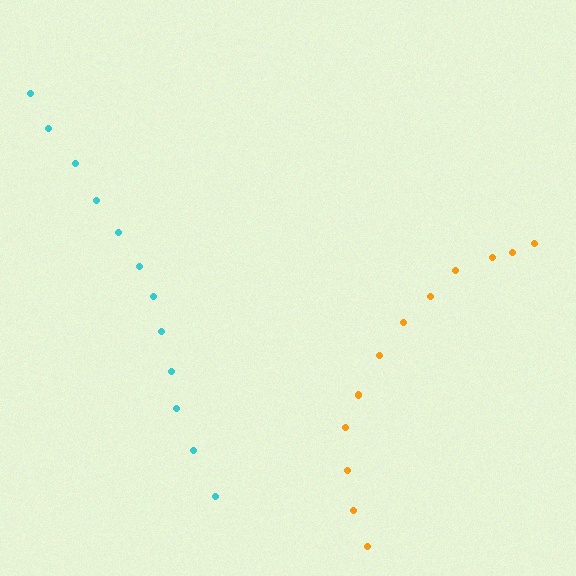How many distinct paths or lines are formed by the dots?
There are 2 distinct paths.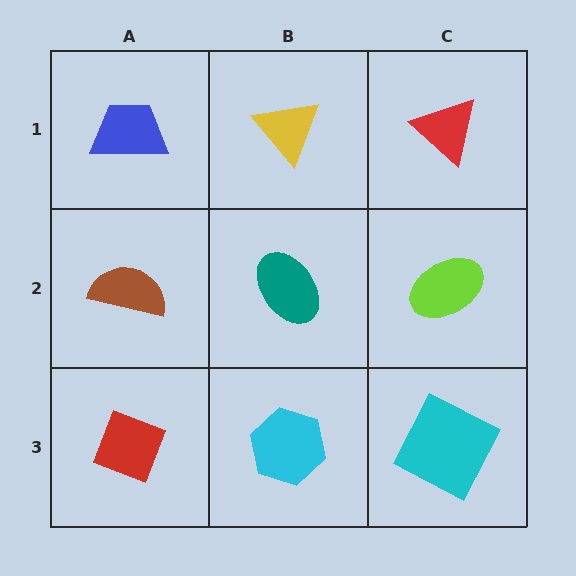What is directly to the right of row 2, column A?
A teal ellipse.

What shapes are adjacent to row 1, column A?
A brown semicircle (row 2, column A), a yellow triangle (row 1, column B).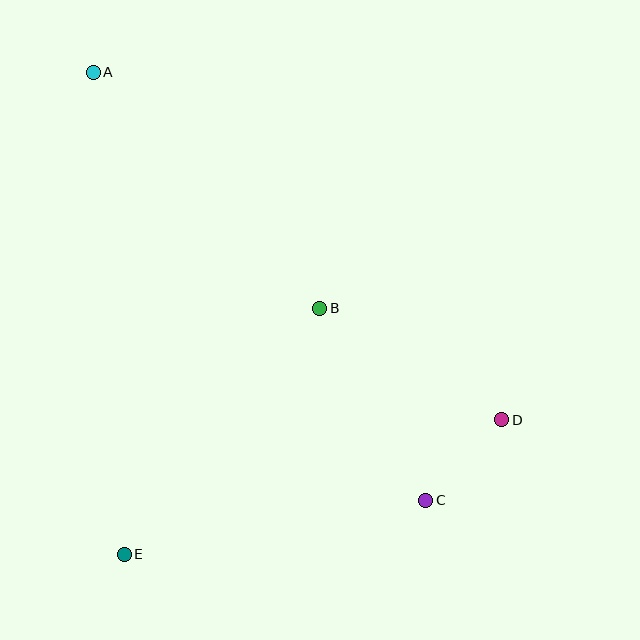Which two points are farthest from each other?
Points A and C are farthest from each other.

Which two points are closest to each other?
Points C and D are closest to each other.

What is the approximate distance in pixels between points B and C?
The distance between B and C is approximately 219 pixels.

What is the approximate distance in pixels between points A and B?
The distance between A and B is approximately 327 pixels.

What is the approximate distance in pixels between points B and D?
The distance between B and D is approximately 213 pixels.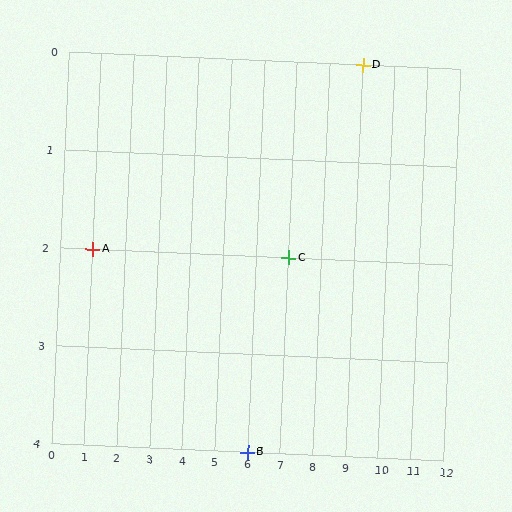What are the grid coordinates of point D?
Point D is at grid coordinates (9, 0).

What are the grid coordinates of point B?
Point B is at grid coordinates (6, 4).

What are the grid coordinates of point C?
Point C is at grid coordinates (7, 2).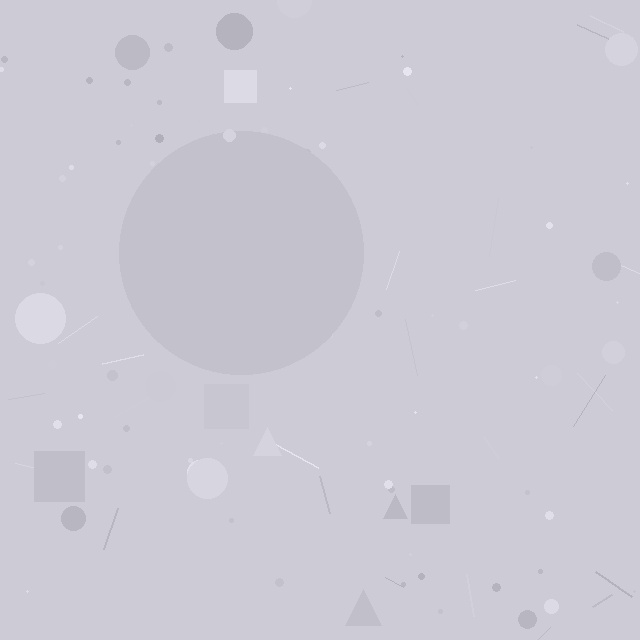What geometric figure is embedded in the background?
A circle is embedded in the background.